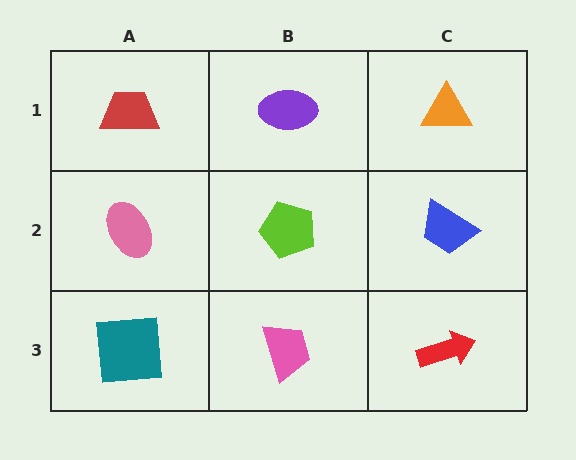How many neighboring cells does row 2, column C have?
3.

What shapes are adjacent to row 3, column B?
A lime pentagon (row 2, column B), a teal square (row 3, column A), a red arrow (row 3, column C).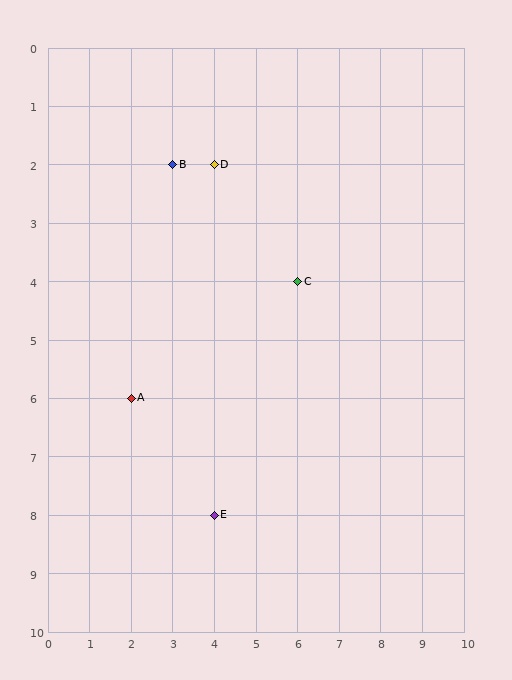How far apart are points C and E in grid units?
Points C and E are 2 columns and 4 rows apart (about 4.5 grid units diagonally).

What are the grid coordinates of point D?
Point D is at grid coordinates (4, 2).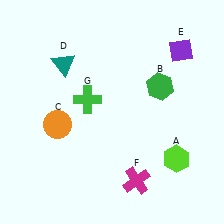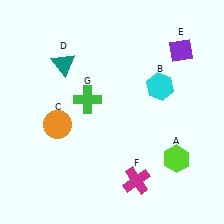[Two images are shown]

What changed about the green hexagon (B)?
In Image 1, B is green. In Image 2, it changed to cyan.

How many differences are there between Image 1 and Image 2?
There is 1 difference between the two images.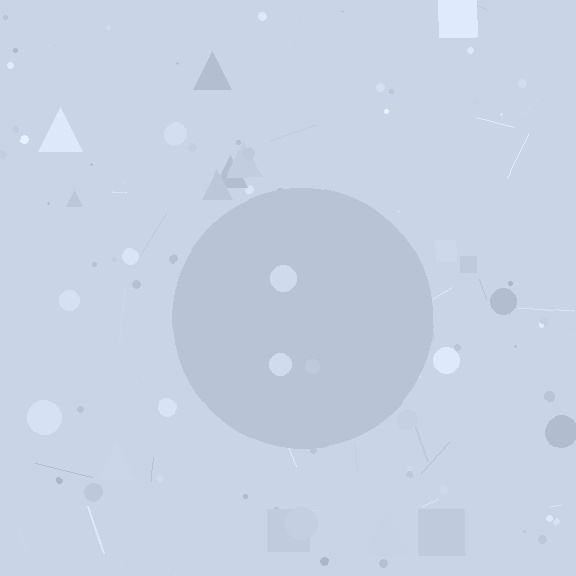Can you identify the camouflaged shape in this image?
The camouflaged shape is a circle.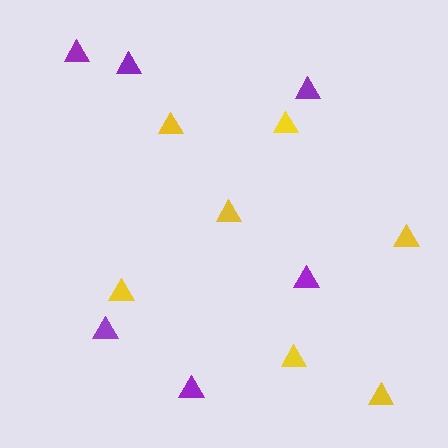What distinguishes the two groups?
There are 2 groups: one group of yellow triangles (7) and one group of purple triangles (6).